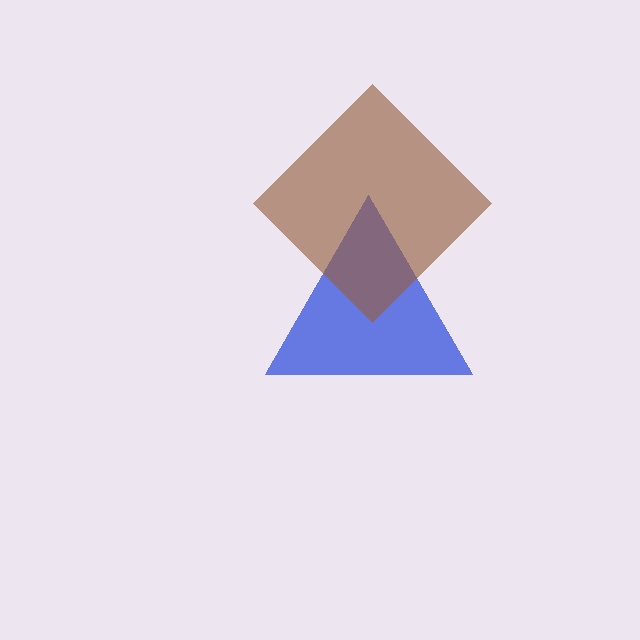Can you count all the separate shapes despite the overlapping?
Yes, there are 2 separate shapes.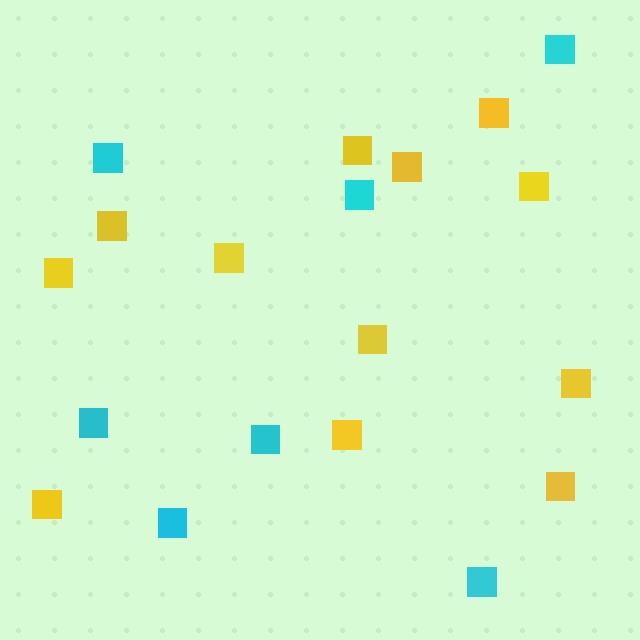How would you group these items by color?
There are 2 groups: one group of cyan squares (7) and one group of yellow squares (12).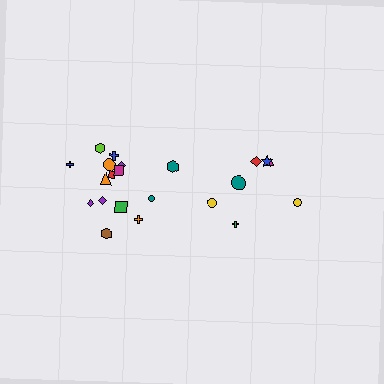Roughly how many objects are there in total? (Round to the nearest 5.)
Roughly 20 objects in total.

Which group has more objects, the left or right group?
The left group.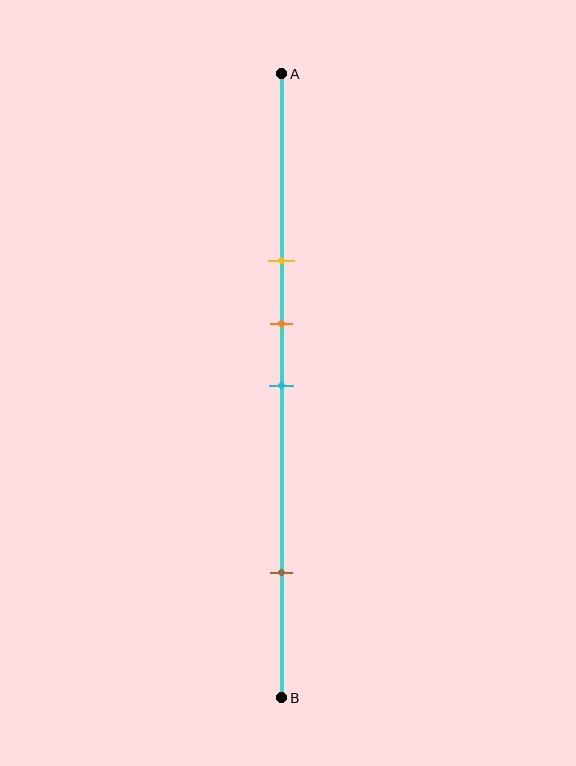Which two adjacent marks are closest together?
The orange and cyan marks are the closest adjacent pair.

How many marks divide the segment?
There are 4 marks dividing the segment.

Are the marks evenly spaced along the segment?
No, the marks are not evenly spaced.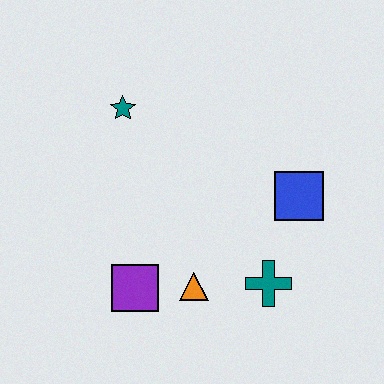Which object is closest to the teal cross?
The orange triangle is closest to the teal cross.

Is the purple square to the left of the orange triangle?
Yes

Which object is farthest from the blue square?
The teal star is farthest from the blue square.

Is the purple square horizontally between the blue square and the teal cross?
No